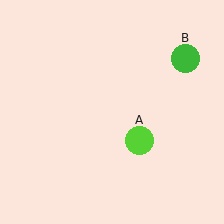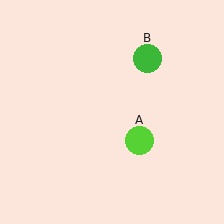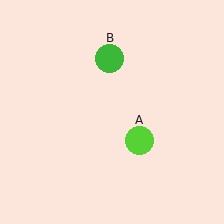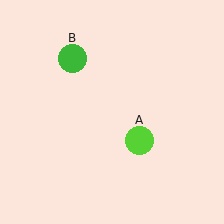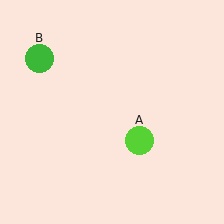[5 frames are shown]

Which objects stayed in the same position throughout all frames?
Lime circle (object A) remained stationary.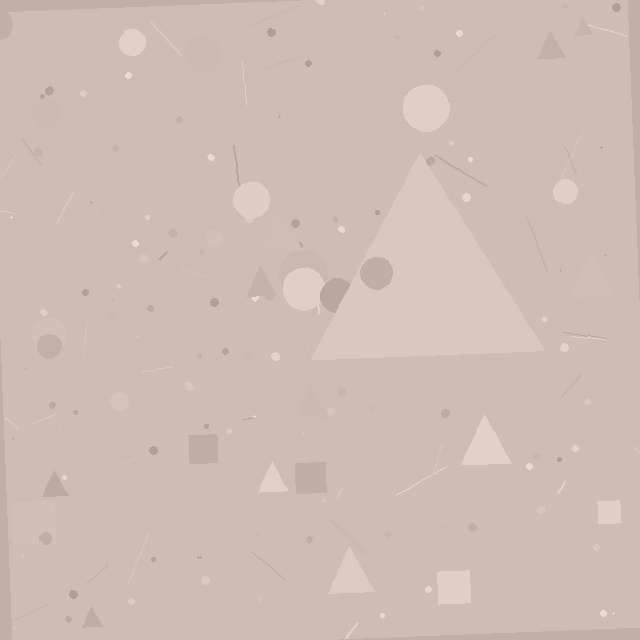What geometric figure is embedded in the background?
A triangle is embedded in the background.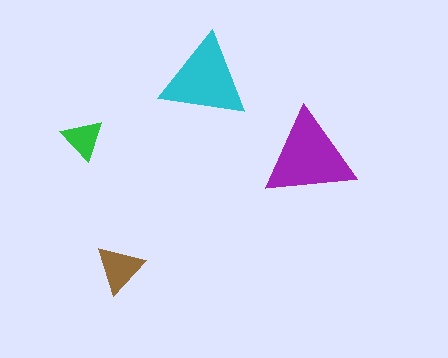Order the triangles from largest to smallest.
the purple one, the cyan one, the brown one, the green one.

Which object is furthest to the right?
The purple triangle is rightmost.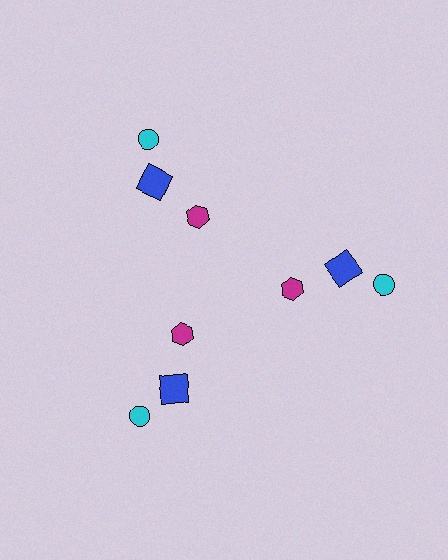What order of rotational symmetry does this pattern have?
This pattern has 3-fold rotational symmetry.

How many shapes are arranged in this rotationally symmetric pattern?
There are 9 shapes, arranged in 3 groups of 3.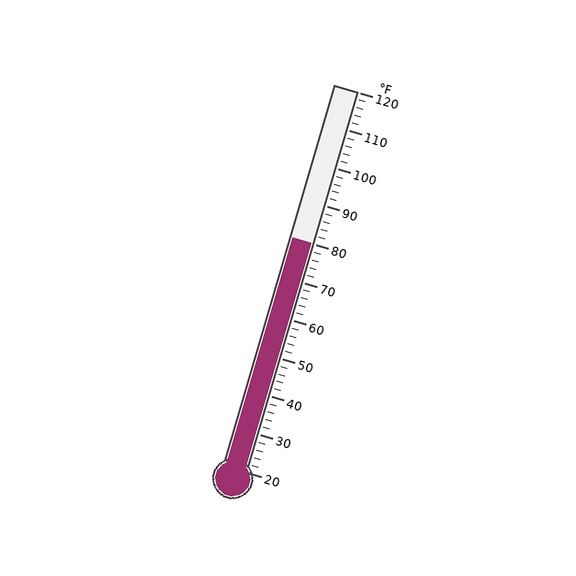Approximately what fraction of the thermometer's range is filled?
The thermometer is filled to approximately 60% of its range.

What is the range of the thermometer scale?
The thermometer scale ranges from 20°F to 120°F.